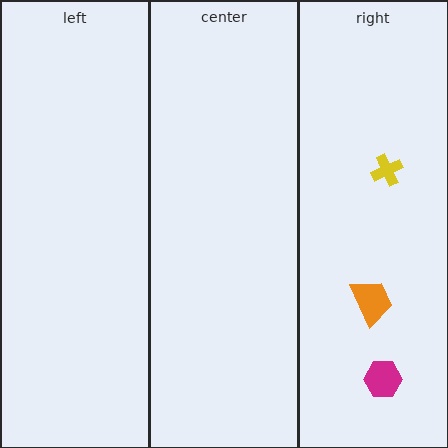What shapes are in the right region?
The yellow cross, the orange trapezoid, the magenta hexagon.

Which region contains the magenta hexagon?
The right region.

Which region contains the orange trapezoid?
The right region.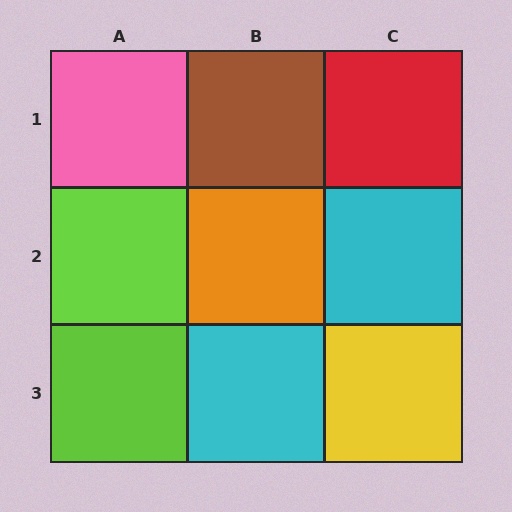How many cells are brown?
1 cell is brown.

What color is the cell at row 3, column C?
Yellow.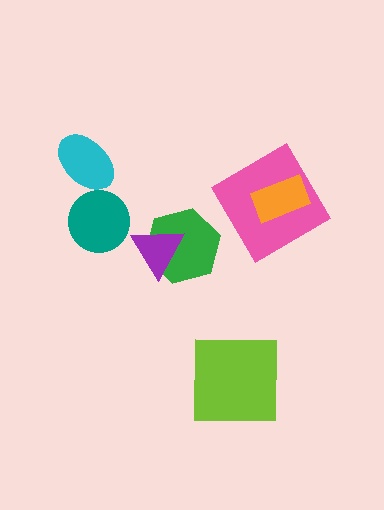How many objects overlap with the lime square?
0 objects overlap with the lime square.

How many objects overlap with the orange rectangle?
1 object overlaps with the orange rectangle.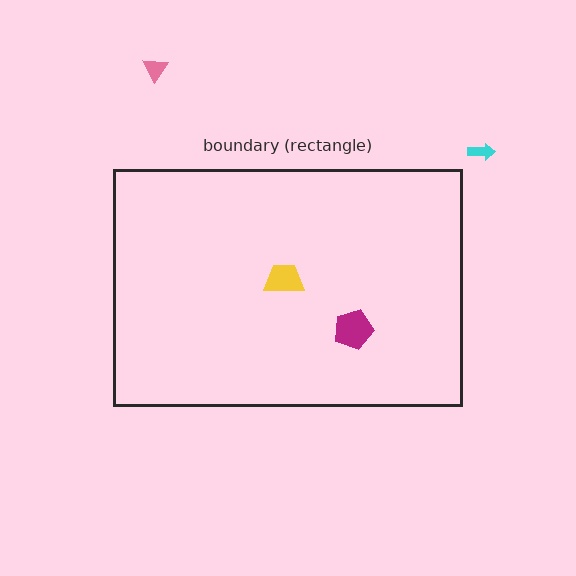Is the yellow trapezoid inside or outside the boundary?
Inside.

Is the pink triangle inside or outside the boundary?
Outside.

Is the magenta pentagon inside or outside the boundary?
Inside.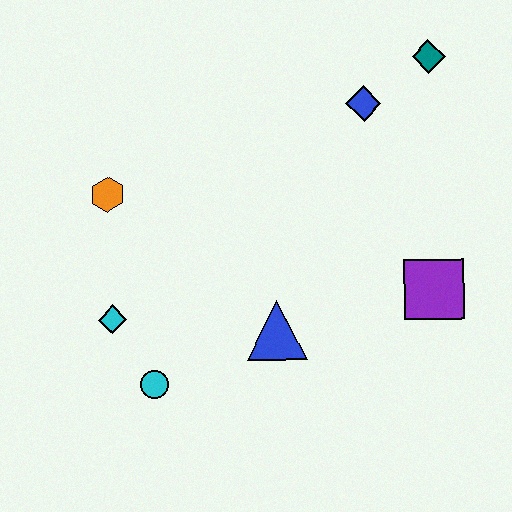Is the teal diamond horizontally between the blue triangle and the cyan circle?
No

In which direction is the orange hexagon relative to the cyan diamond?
The orange hexagon is above the cyan diamond.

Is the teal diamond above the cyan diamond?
Yes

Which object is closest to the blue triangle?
The cyan circle is closest to the blue triangle.